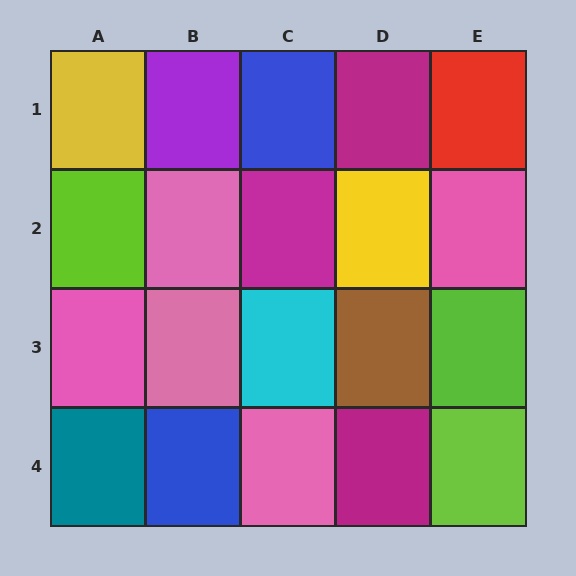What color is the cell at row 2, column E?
Pink.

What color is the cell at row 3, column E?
Lime.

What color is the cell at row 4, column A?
Teal.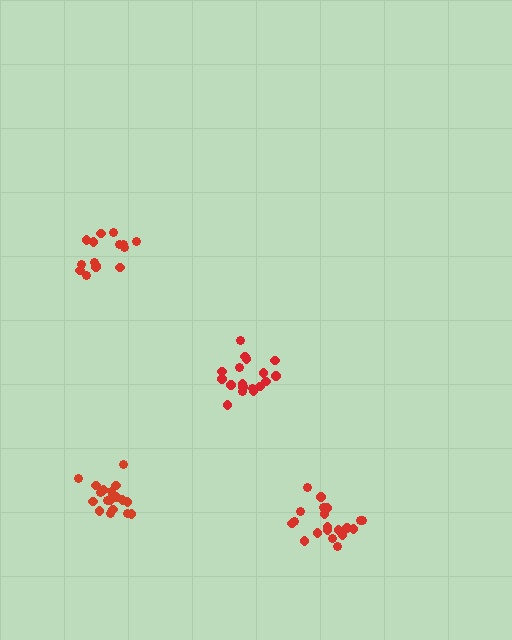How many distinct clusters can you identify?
There are 4 distinct clusters.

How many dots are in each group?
Group 1: 18 dots, Group 2: 20 dots, Group 3: 18 dots, Group 4: 15 dots (71 total).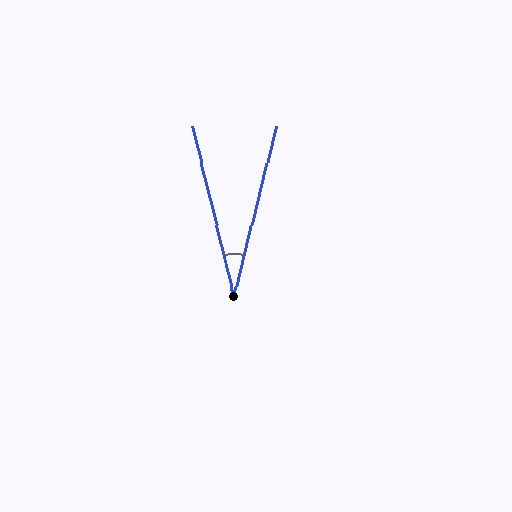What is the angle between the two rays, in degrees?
Approximately 28 degrees.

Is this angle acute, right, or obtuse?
It is acute.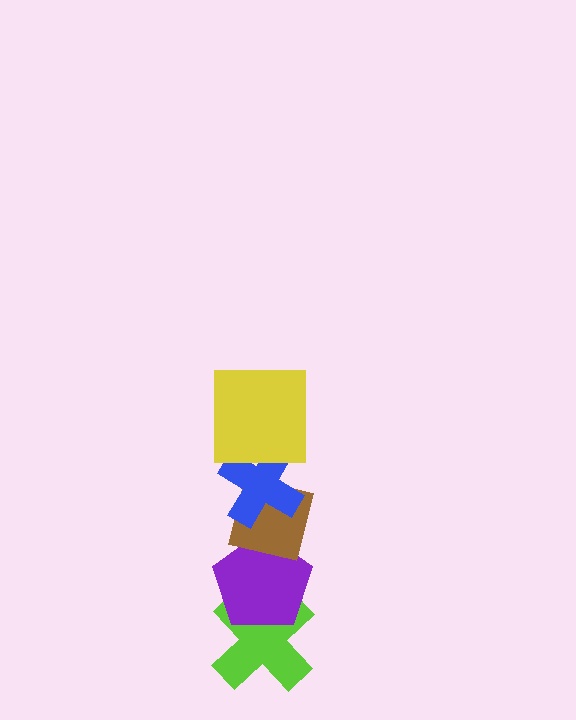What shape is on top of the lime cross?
The purple pentagon is on top of the lime cross.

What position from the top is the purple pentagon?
The purple pentagon is 4th from the top.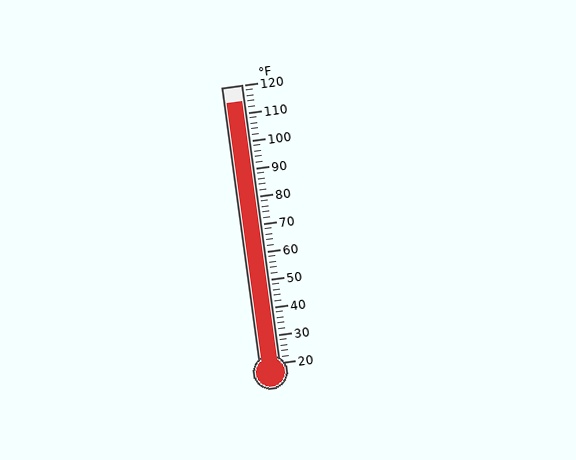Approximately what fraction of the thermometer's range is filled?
The thermometer is filled to approximately 95% of its range.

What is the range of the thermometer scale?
The thermometer scale ranges from 20°F to 120°F.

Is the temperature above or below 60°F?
The temperature is above 60°F.